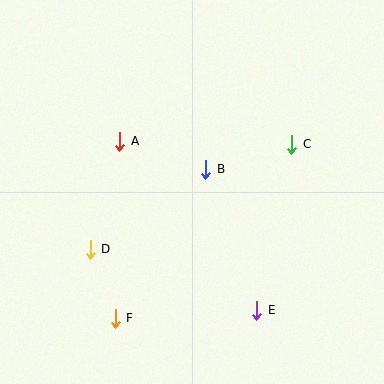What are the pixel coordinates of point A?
Point A is at (120, 141).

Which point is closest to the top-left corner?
Point A is closest to the top-left corner.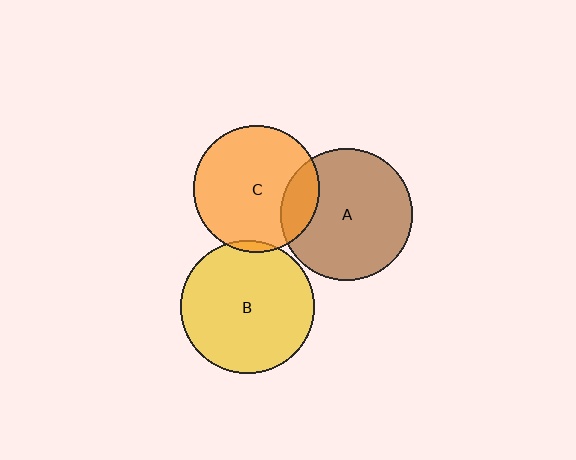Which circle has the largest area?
Circle B (yellow).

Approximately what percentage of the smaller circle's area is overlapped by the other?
Approximately 5%.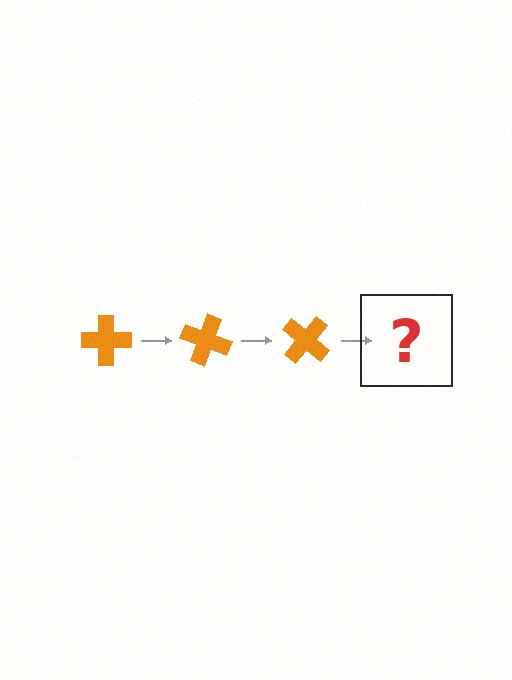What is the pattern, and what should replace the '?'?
The pattern is that the cross rotates 20 degrees each step. The '?' should be an orange cross rotated 60 degrees.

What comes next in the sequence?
The next element should be an orange cross rotated 60 degrees.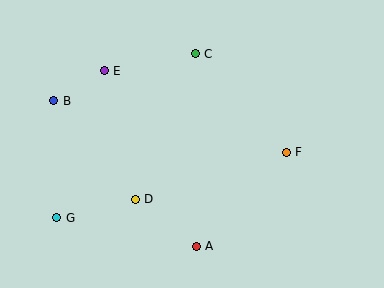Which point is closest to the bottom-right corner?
Point F is closest to the bottom-right corner.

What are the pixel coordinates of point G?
Point G is at (56, 218).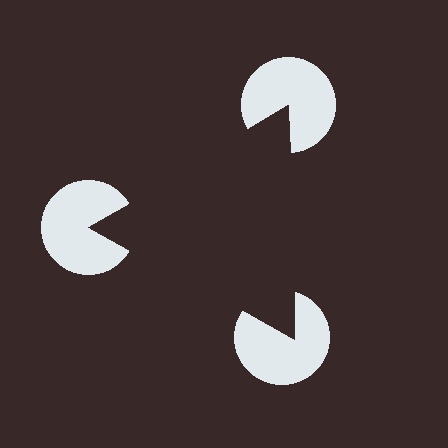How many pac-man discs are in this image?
There are 3 — one at each vertex of the illusory triangle.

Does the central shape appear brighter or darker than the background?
It typically appears slightly darker than the background, even though no actual brightness change is drawn.